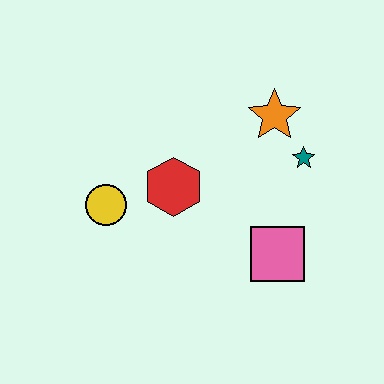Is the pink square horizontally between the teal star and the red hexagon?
Yes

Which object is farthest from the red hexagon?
The teal star is farthest from the red hexagon.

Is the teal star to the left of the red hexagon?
No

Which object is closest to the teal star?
The orange star is closest to the teal star.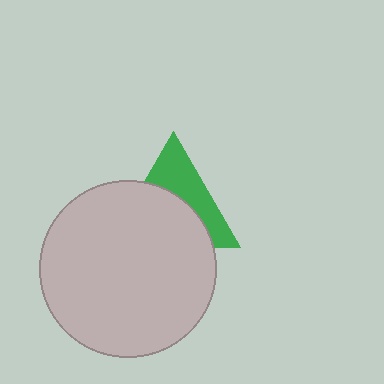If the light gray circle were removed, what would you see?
You would see the complete green triangle.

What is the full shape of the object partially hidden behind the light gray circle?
The partially hidden object is a green triangle.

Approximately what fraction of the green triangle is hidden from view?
Roughly 57% of the green triangle is hidden behind the light gray circle.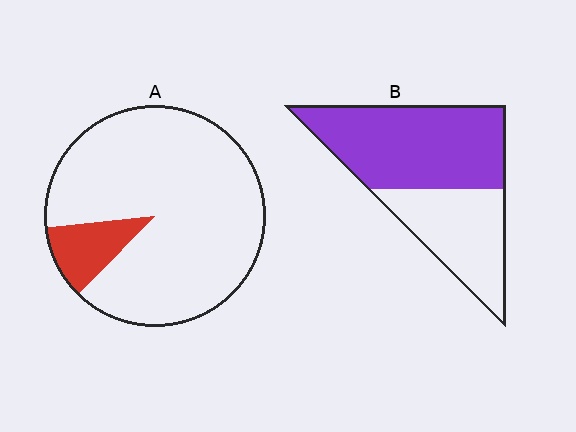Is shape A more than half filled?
No.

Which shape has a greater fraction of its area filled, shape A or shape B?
Shape B.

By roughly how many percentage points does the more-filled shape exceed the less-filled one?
By roughly 50 percentage points (B over A).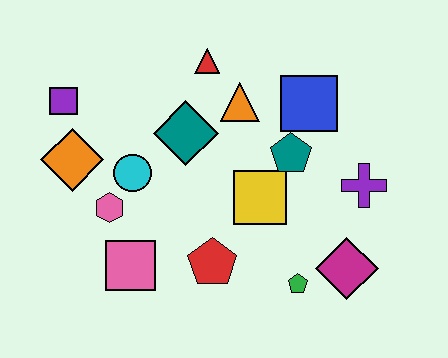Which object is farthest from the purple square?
The magenta diamond is farthest from the purple square.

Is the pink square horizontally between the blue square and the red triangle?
No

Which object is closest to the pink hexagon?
The cyan circle is closest to the pink hexagon.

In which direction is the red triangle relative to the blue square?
The red triangle is to the left of the blue square.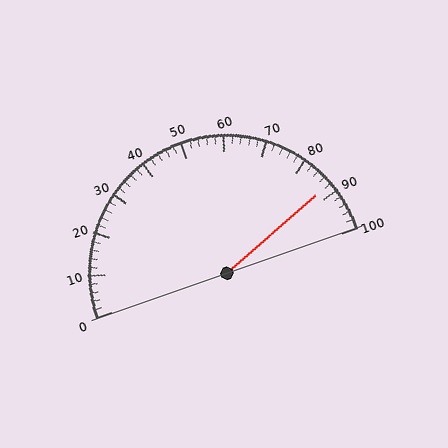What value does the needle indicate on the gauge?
The needle indicates approximately 88.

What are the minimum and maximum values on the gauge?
The gauge ranges from 0 to 100.